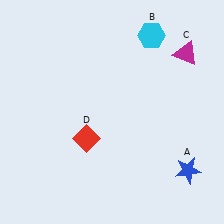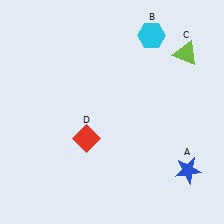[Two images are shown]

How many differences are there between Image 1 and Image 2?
There is 1 difference between the two images.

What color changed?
The triangle (C) changed from magenta in Image 1 to lime in Image 2.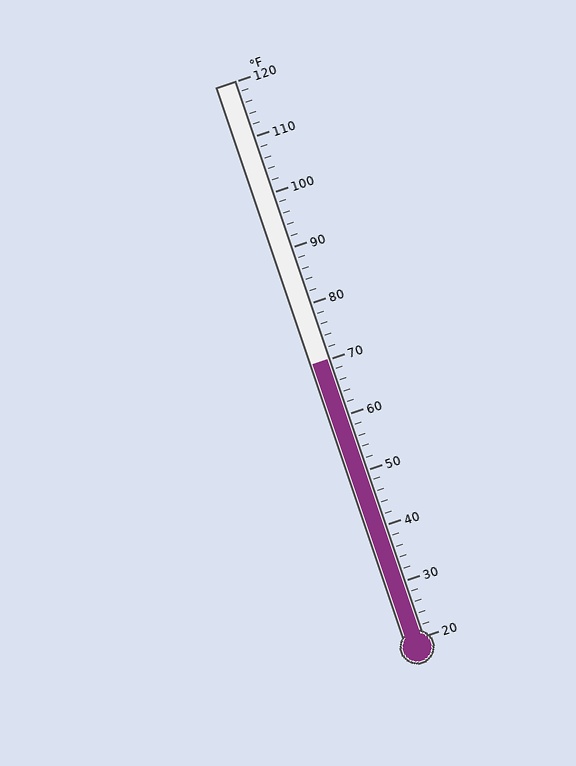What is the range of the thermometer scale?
The thermometer scale ranges from 20°F to 120°F.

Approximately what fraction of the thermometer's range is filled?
The thermometer is filled to approximately 50% of its range.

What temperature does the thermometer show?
The thermometer shows approximately 70°F.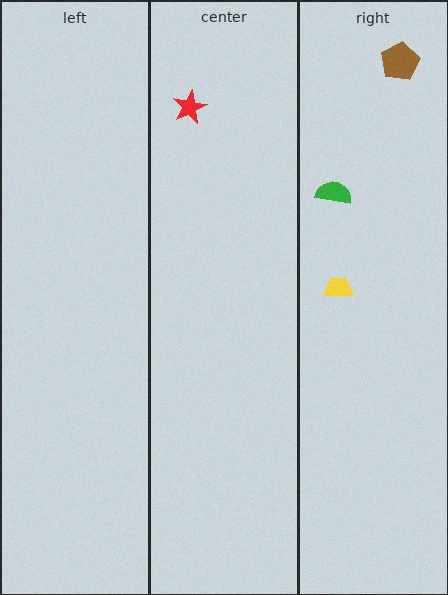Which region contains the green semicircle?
The right region.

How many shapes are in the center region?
1.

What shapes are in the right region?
The brown pentagon, the yellow trapezoid, the green semicircle.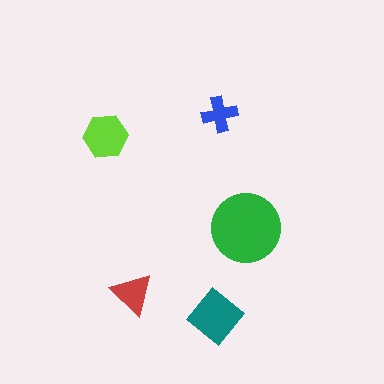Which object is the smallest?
The blue cross.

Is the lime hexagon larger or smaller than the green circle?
Smaller.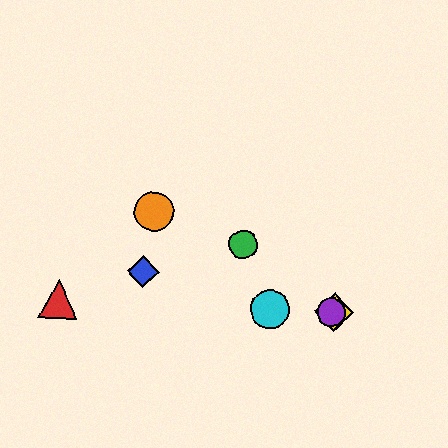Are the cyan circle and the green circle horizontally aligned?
No, the cyan circle is at y≈309 and the green circle is at y≈244.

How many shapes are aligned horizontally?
4 shapes (the red triangle, the yellow diamond, the purple circle, the cyan circle) are aligned horizontally.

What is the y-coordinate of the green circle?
The green circle is at y≈244.